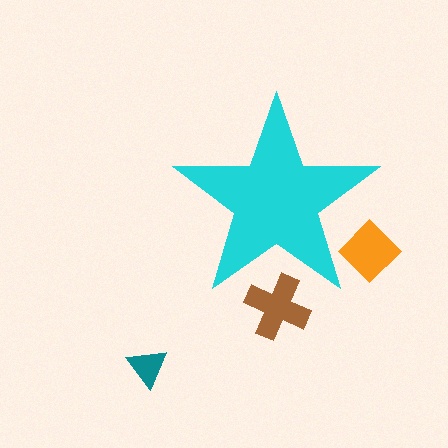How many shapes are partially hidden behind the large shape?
2 shapes are partially hidden.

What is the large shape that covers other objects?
A cyan star.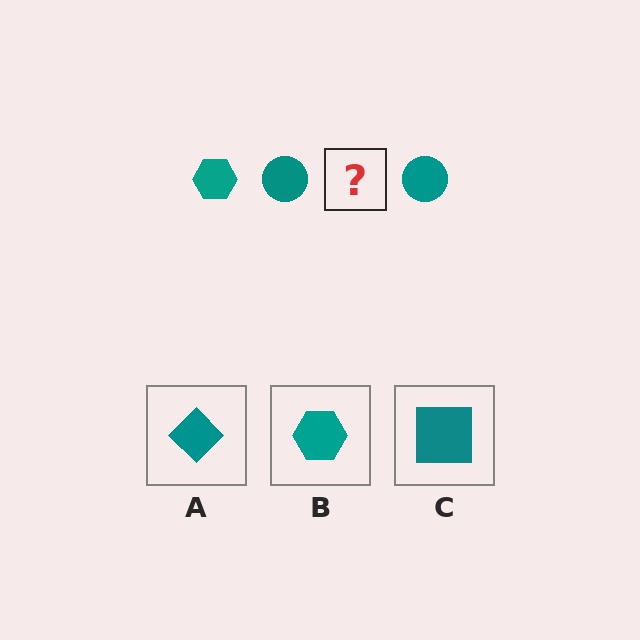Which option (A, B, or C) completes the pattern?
B.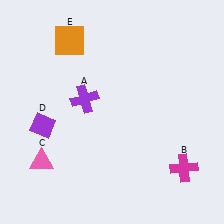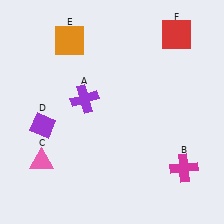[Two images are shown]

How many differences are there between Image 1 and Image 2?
There is 1 difference between the two images.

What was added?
A red square (F) was added in Image 2.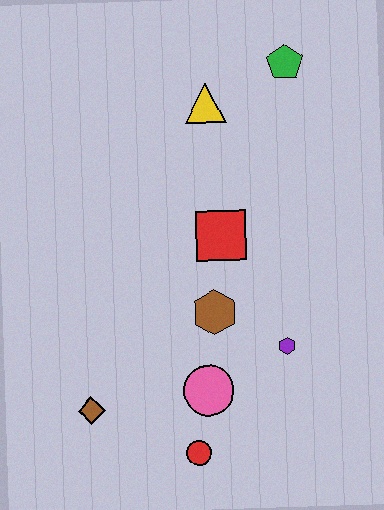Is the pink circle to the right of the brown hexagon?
No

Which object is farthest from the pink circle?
The green pentagon is farthest from the pink circle.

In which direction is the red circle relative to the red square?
The red circle is below the red square.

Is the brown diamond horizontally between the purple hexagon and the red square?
No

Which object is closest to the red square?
The brown hexagon is closest to the red square.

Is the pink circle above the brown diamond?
Yes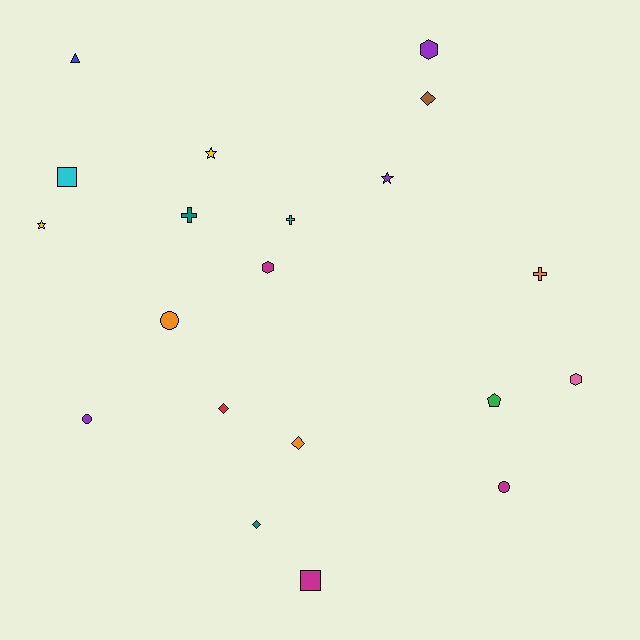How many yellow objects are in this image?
There are 2 yellow objects.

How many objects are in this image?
There are 20 objects.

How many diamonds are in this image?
There are 4 diamonds.